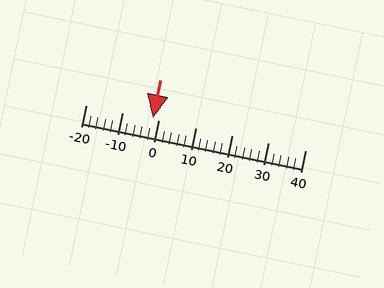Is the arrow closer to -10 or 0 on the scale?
The arrow is closer to 0.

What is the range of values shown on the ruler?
The ruler shows values from -20 to 40.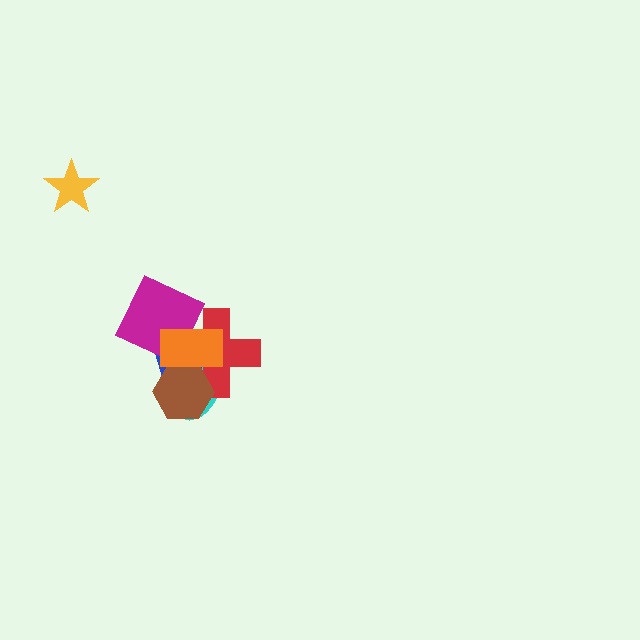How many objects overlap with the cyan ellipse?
5 objects overlap with the cyan ellipse.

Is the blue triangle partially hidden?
Yes, it is partially covered by another shape.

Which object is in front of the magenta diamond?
The orange rectangle is in front of the magenta diamond.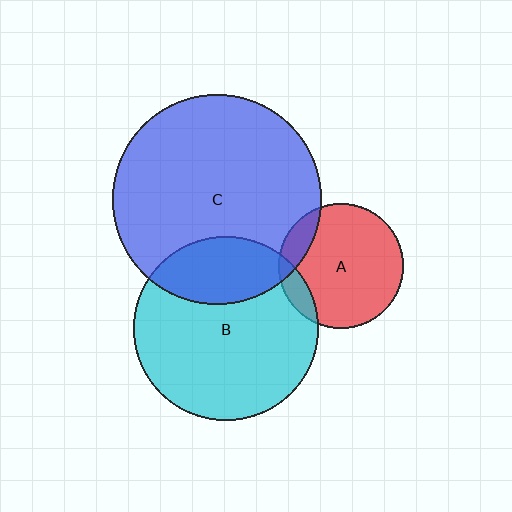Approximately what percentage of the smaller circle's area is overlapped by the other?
Approximately 10%.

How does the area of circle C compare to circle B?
Approximately 1.3 times.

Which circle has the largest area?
Circle C (blue).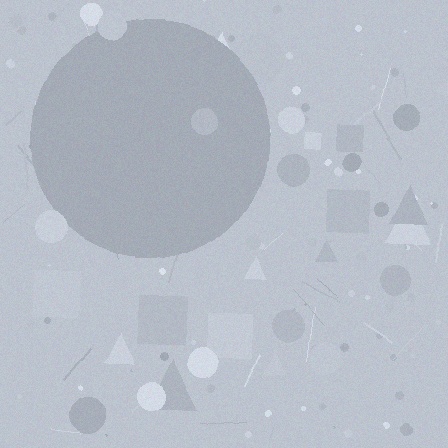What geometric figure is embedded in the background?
A circle is embedded in the background.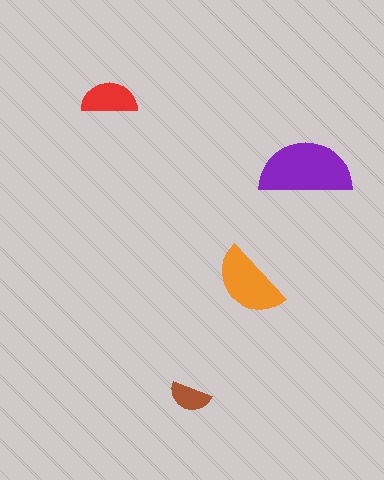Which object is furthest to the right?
The purple semicircle is rightmost.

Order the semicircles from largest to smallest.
the purple one, the orange one, the red one, the brown one.